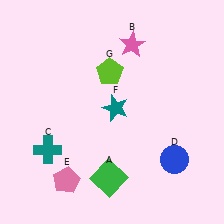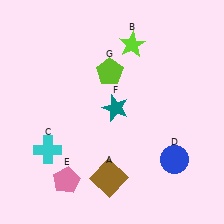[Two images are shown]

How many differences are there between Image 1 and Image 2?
There are 3 differences between the two images.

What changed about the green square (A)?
In Image 1, A is green. In Image 2, it changed to brown.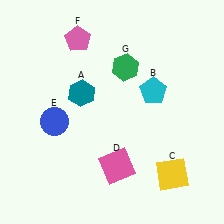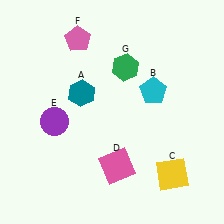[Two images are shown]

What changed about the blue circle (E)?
In Image 1, E is blue. In Image 2, it changed to purple.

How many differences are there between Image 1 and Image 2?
There is 1 difference between the two images.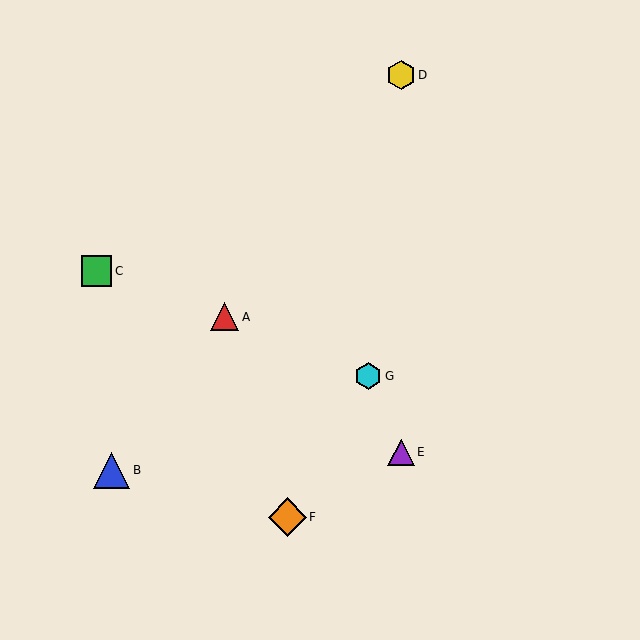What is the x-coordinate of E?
Object E is at x≈401.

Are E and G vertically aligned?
No, E is at x≈401 and G is at x≈368.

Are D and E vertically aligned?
Yes, both are at x≈401.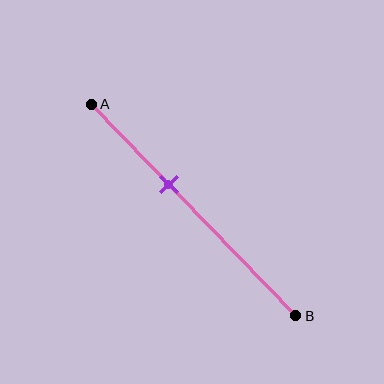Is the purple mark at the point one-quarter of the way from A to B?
No, the mark is at about 40% from A, not at the 25% one-quarter point.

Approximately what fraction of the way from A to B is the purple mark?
The purple mark is approximately 40% of the way from A to B.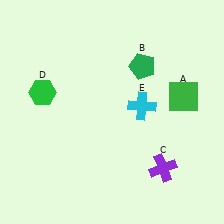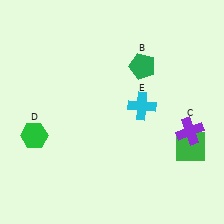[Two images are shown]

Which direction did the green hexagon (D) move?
The green hexagon (D) moved down.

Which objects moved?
The objects that moved are: the green square (A), the purple cross (C), the green hexagon (D).